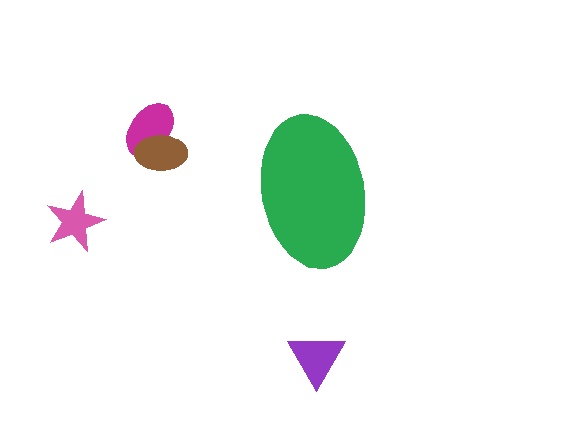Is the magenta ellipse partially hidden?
No, the magenta ellipse is fully visible.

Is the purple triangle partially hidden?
No, the purple triangle is fully visible.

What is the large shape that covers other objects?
A green ellipse.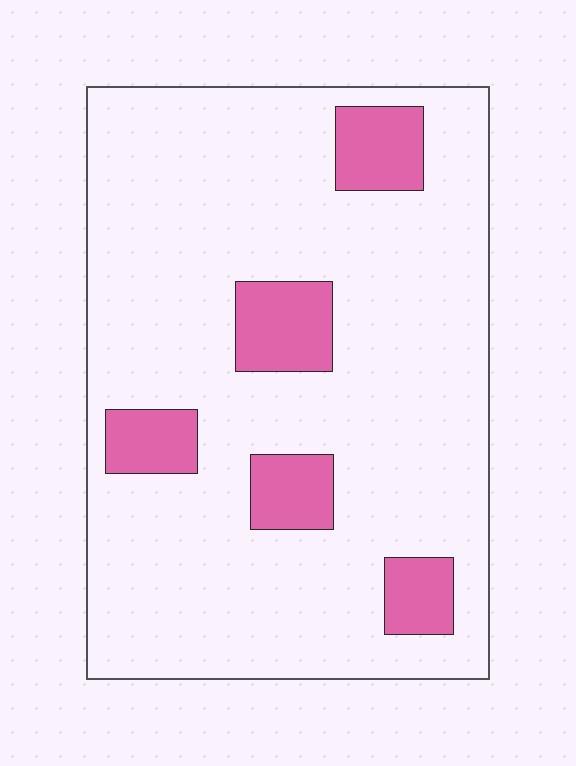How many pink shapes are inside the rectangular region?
5.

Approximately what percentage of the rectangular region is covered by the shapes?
Approximately 15%.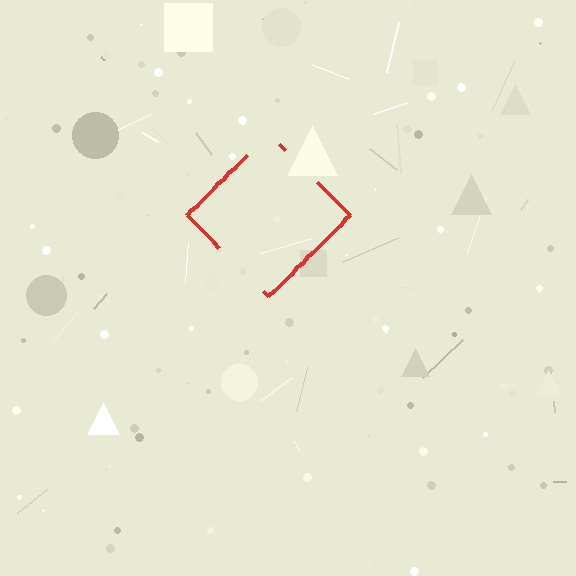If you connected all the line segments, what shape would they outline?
They would outline a diamond.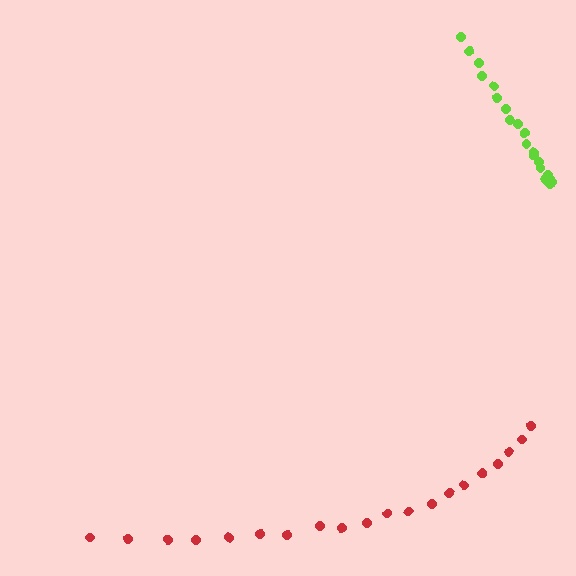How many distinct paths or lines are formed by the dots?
There are 2 distinct paths.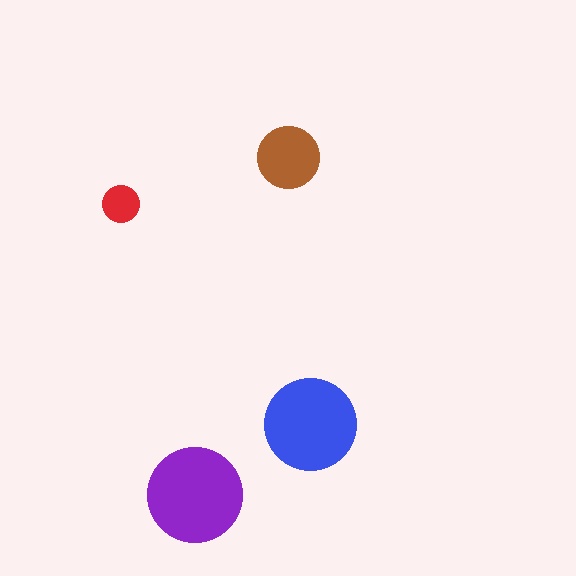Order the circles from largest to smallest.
the purple one, the blue one, the brown one, the red one.